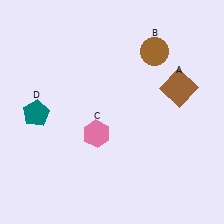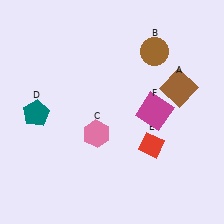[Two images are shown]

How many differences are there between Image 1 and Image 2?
There are 2 differences between the two images.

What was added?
A red diamond (E), a magenta square (F) were added in Image 2.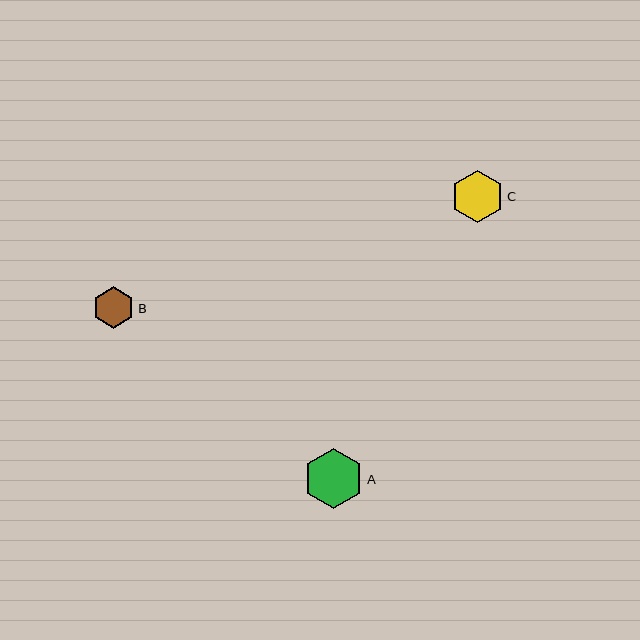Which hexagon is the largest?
Hexagon A is the largest with a size of approximately 60 pixels.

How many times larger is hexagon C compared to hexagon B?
Hexagon C is approximately 1.3 times the size of hexagon B.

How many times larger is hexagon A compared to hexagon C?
Hexagon A is approximately 1.1 times the size of hexagon C.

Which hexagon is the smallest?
Hexagon B is the smallest with a size of approximately 41 pixels.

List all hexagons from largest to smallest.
From largest to smallest: A, C, B.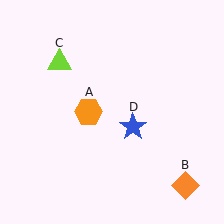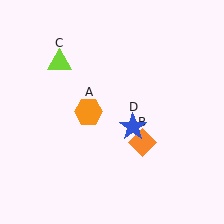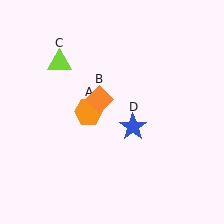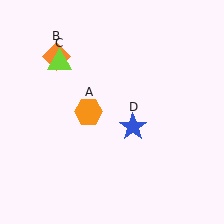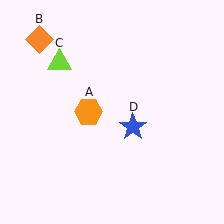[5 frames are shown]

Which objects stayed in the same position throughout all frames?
Orange hexagon (object A) and lime triangle (object C) and blue star (object D) remained stationary.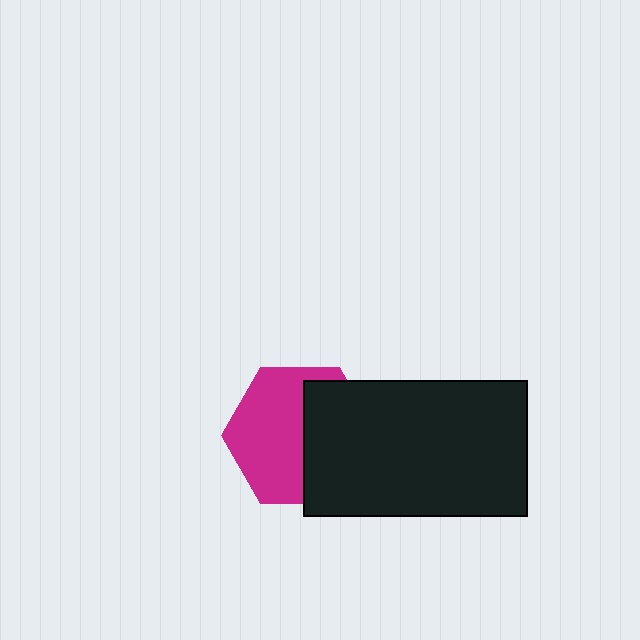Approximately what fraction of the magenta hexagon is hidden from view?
Roughly 44% of the magenta hexagon is hidden behind the black rectangle.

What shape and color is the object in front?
The object in front is a black rectangle.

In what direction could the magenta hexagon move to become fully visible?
The magenta hexagon could move left. That would shift it out from behind the black rectangle entirely.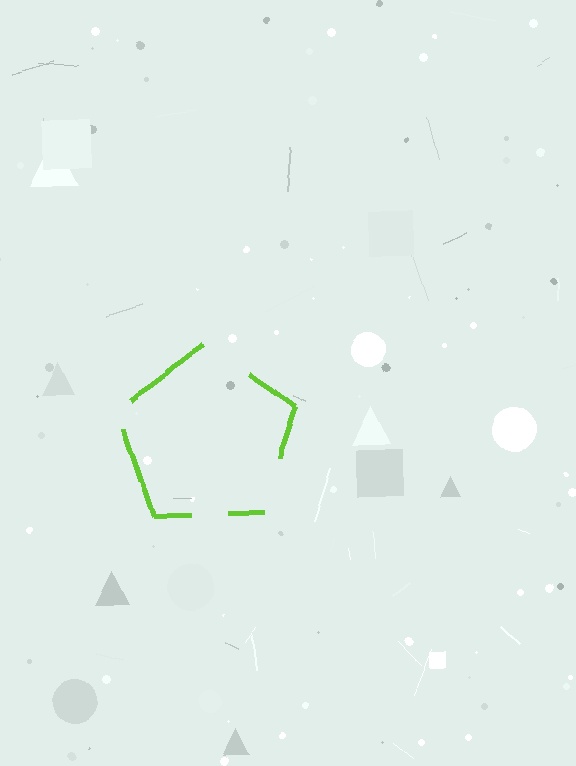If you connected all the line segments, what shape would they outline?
They would outline a pentagon.